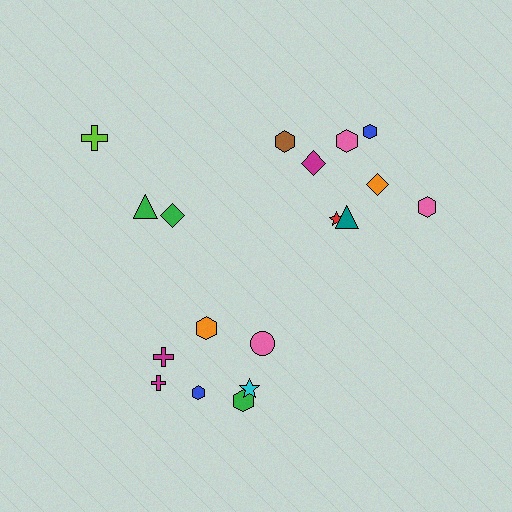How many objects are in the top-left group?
There are 3 objects.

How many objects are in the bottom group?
There are 7 objects.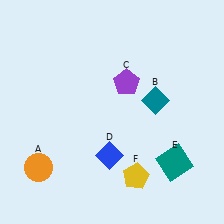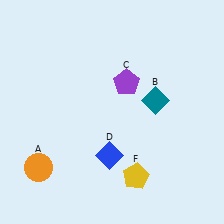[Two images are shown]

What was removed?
The teal square (E) was removed in Image 2.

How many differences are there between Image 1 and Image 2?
There is 1 difference between the two images.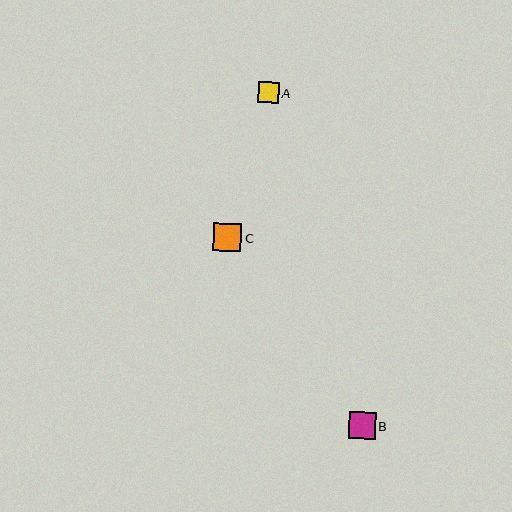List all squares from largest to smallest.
From largest to smallest: C, B, A.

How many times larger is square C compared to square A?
Square C is approximately 1.3 times the size of square A.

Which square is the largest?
Square C is the largest with a size of approximately 28 pixels.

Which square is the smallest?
Square A is the smallest with a size of approximately 21 pixels.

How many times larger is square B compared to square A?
Square B is approximately 1.3 times the size of square A.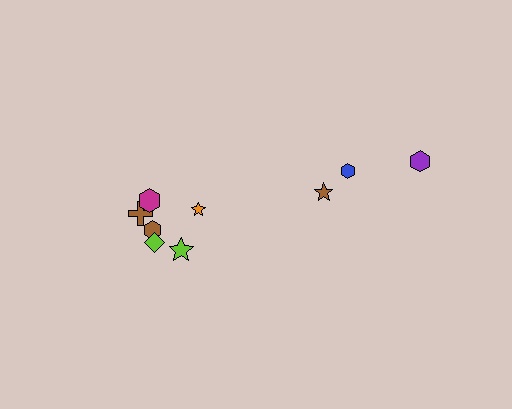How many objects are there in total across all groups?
There are 9 objects.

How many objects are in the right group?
There are 3 objects.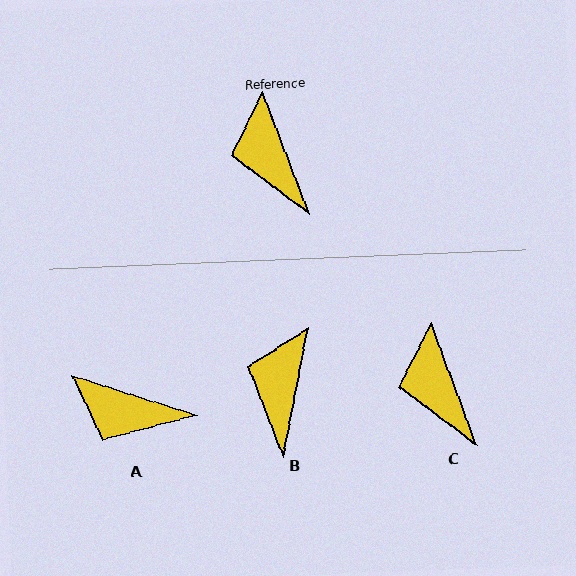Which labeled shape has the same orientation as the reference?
C.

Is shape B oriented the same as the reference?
No, it is off by about 32 degrees.